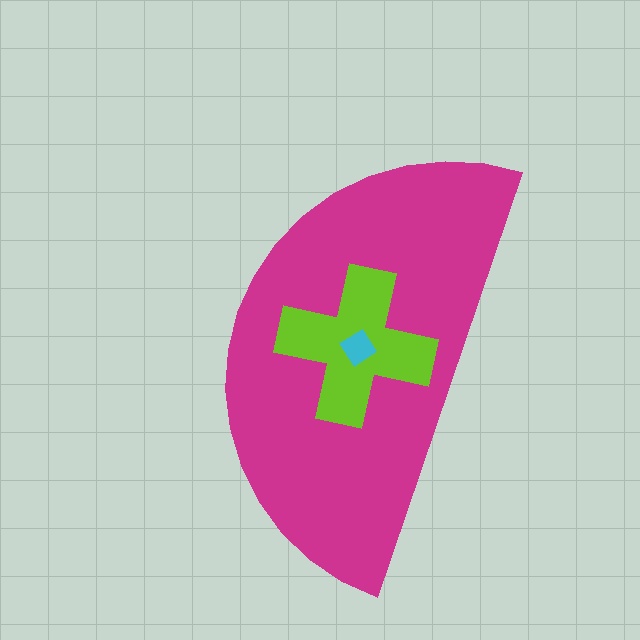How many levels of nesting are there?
3.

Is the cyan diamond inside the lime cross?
Yes.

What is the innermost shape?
The cyan diamond.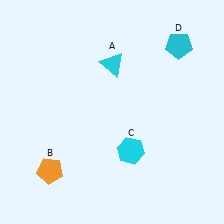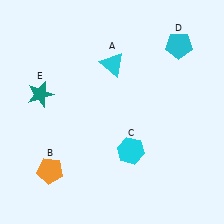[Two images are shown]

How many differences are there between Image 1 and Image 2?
There is 1 difference between the two images.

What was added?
A teal star (E) was added in Image 2.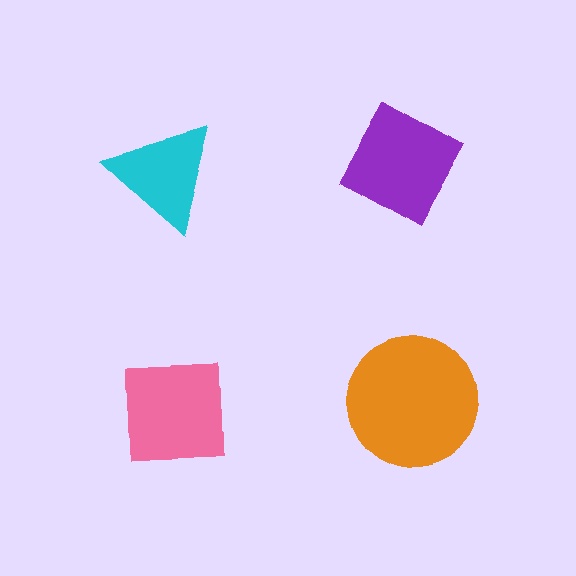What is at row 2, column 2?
An orange circle.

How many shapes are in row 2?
2 shapes.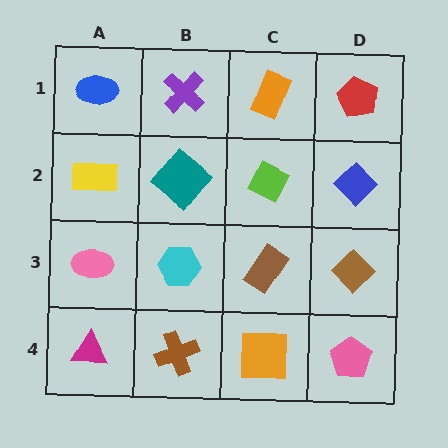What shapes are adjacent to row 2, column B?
A purple cross (row 1, column B), a cyan hexagon (row 3, column B), a yellow rectangle (row 2, column A), a lime diamond (row 2, column C).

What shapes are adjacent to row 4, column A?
A pink ellipse (row 3, column A), a brown cross (row 4, column B).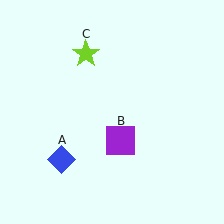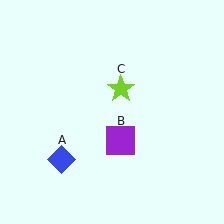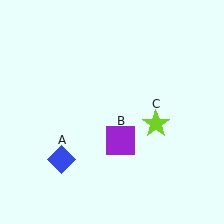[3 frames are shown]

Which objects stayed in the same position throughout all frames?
Blue diamond (object A) and purple square (object B) remained stationary.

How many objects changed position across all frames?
1 object changed position: lime star (object C).